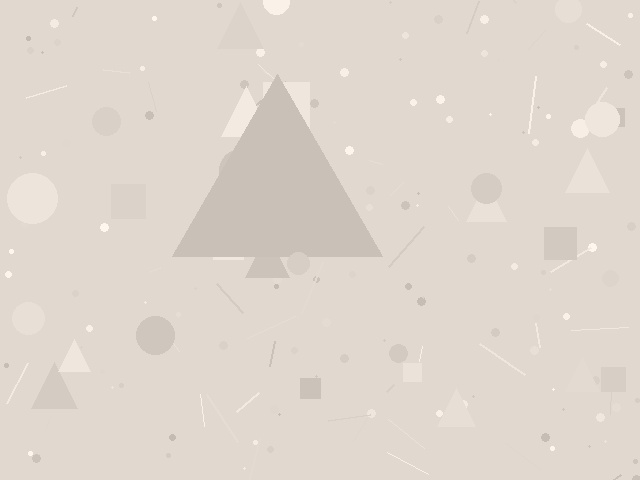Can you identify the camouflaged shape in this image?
The camouflaged shape is a triangle.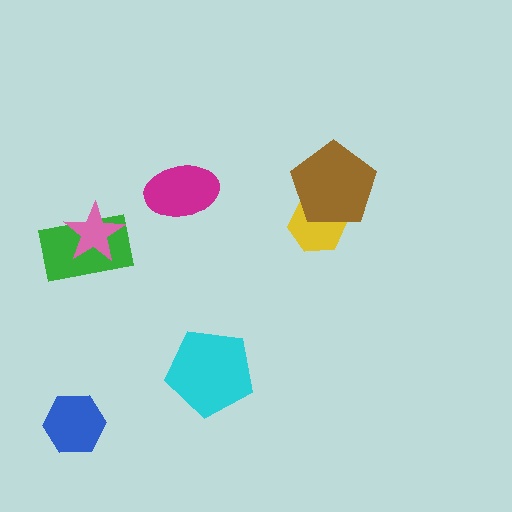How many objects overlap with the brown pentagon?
1 object overlaps with the brown pentagon.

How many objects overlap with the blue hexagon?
0 objects overlap with the blue hexagon.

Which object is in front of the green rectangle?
The pink star is in front of the green rectangle.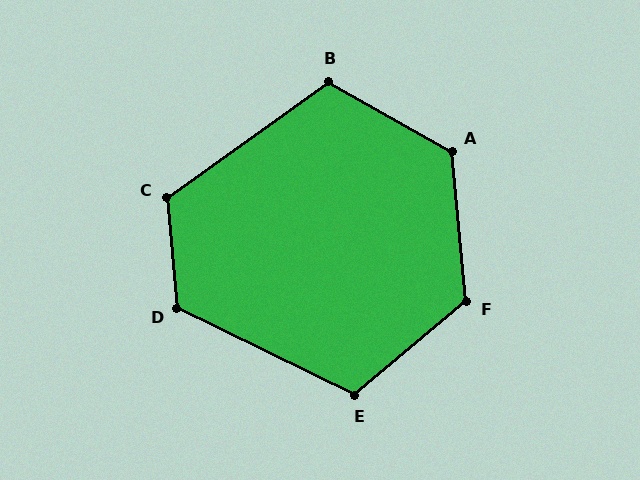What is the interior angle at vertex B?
Approximately 115 degrees (obtuse).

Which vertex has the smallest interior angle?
E, at approximately 114 degrees.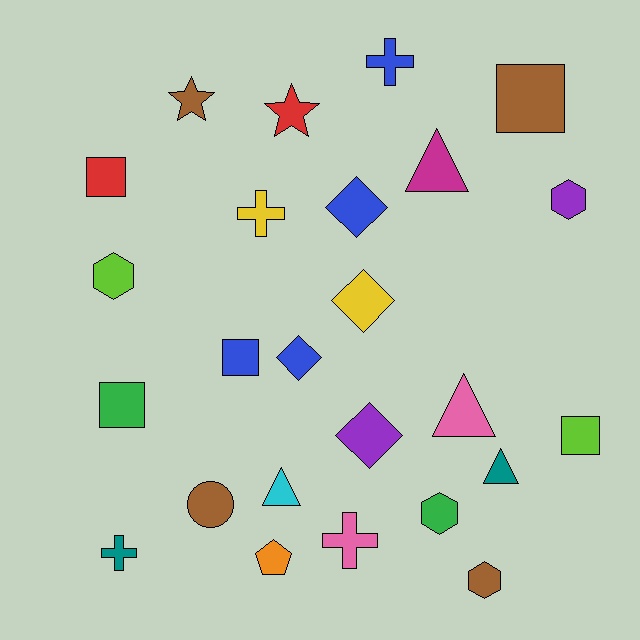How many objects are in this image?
There are 25 objects.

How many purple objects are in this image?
There are 2 purple objects.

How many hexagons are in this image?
There are 4 hexagons.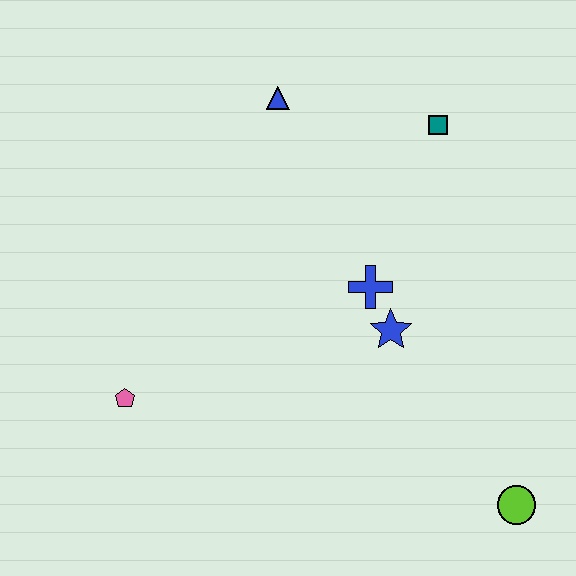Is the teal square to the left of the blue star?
No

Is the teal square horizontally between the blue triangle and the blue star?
No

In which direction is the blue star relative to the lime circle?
The blue star is above the lime circle.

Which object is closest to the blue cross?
The blue star is closest to the blue cross.